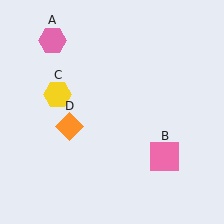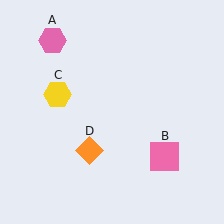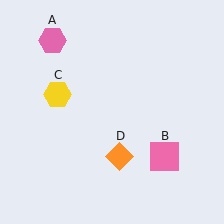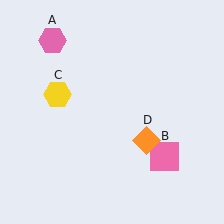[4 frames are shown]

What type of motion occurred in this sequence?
The orange diamond (object D) rotated counterclockwise around the center of the scene.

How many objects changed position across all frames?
1 object changed position: orange diamond (object D).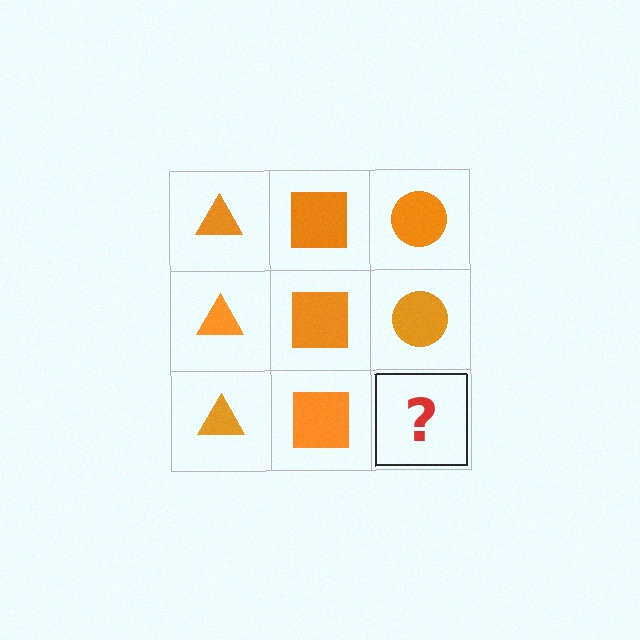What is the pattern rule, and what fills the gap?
The rule is that each column has a consistent shape. The gap should be filled with an orange circle.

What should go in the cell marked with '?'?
The missing cell should contain an orange circle.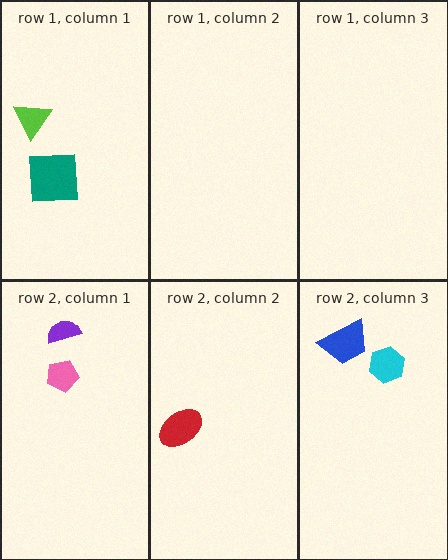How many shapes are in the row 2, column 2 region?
1.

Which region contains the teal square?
The row 1, column 1 region.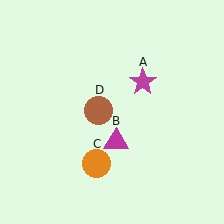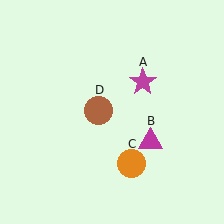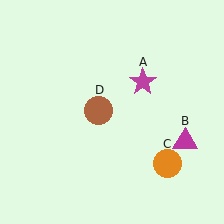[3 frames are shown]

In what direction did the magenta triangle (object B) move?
The magenta triangle (object B) moved right.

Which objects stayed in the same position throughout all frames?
Magenta star (object A) and brown circle (object D) remained stationary.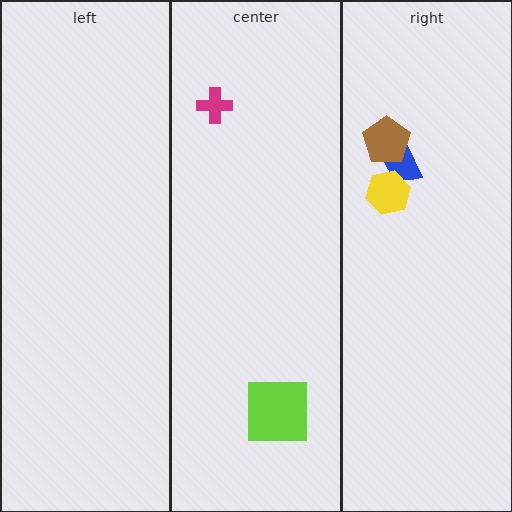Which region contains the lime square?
The center region.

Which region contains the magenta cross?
The center region.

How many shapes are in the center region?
2.